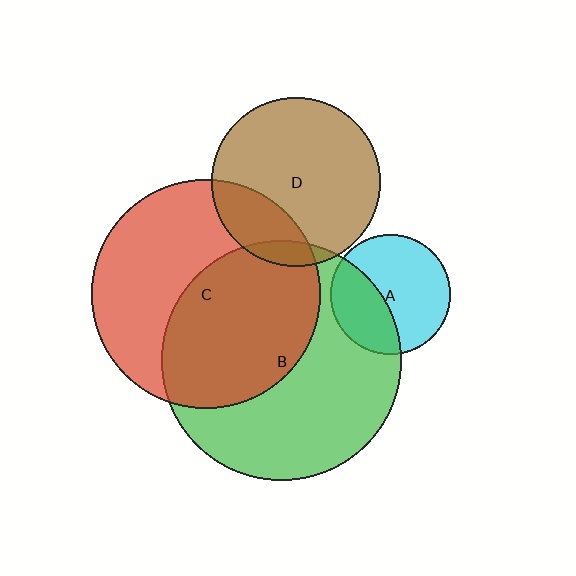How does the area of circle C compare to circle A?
Approximately 3.6 times.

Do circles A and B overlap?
Yes.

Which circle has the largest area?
Circle B (green).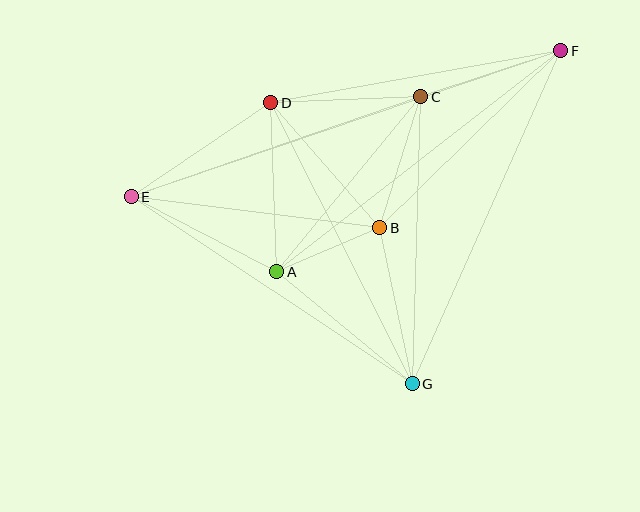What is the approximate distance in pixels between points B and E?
The distance between B and E is approximately 250 pixels.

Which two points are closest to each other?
Points A and B are closest to each other.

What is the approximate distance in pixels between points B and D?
The distance between B and D is approximately 166 pixels.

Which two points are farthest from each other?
Points E and F are farthest from each other.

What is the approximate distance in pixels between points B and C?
The distance between B and C is approximately 137 pixels.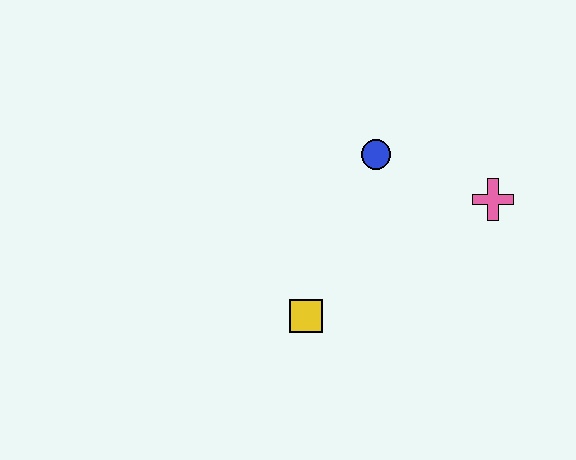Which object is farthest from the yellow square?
The pink cross is farthest from the yellow square.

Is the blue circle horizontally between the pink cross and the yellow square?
Yes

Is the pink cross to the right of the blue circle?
Yes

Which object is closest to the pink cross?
The blue circle is closest to the pink cross.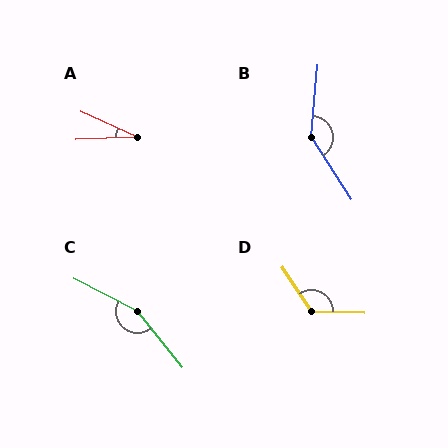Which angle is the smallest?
A, at approximately 26 degrees.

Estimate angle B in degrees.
Approximately 142 degrees.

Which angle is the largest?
C, at approximately 156 degrees.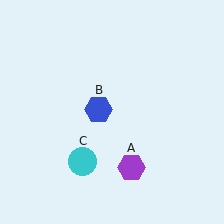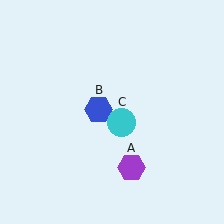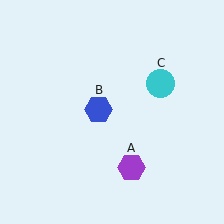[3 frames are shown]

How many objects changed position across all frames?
1 object changed position: cyan circle (object C).